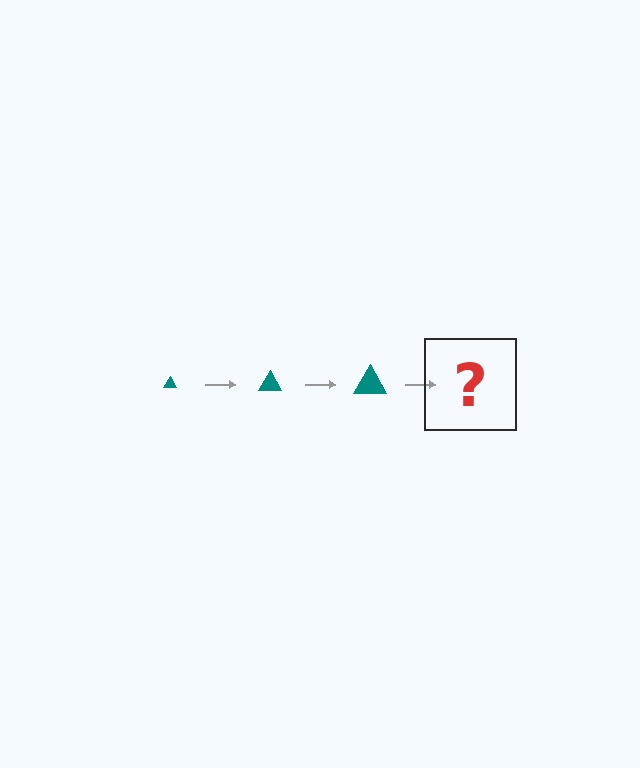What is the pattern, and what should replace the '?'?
The pattern is that the triangle gets progressively larger each step. The '?' should be a teal triangle, larger than the previous one.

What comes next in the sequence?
The next element should be a teal triangle, larger than the previous one.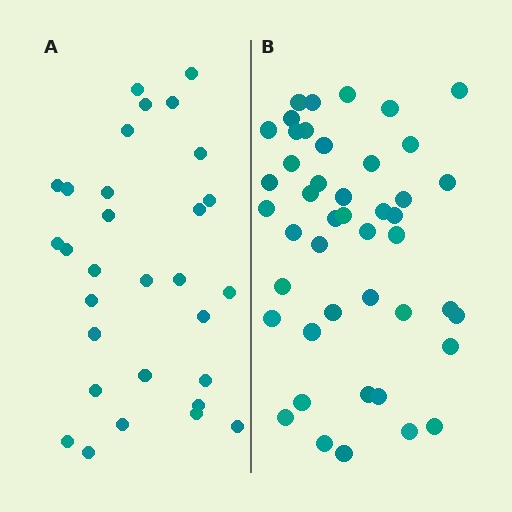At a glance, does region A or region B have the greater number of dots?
Region B (the right region) has more dots.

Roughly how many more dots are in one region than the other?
Region B has approximately 15 more dots than region A.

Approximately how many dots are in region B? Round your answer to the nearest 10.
About 40 dots. (The exact count is 45, which rounds to 40.)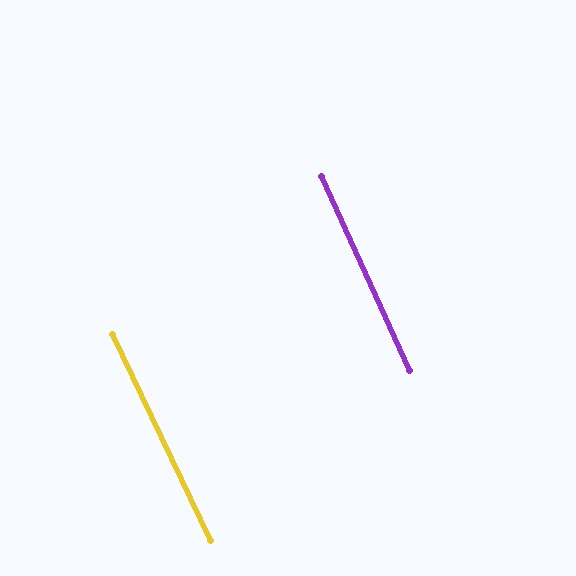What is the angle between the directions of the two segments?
Approximately 1 degree.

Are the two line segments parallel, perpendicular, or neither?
Parallel — their directions differ by only 1.1°.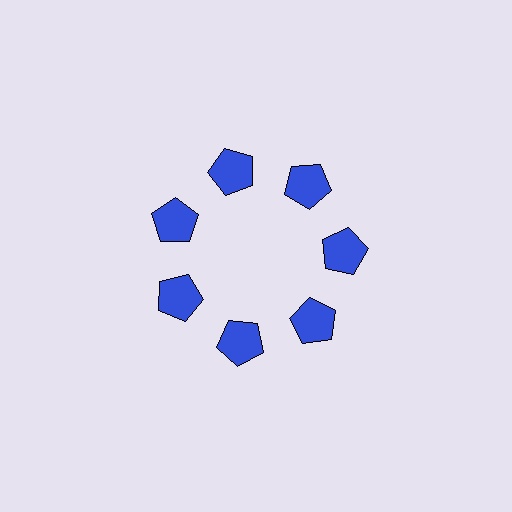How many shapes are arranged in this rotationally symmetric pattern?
There are 7 shapes, arranged in 7 groups of 1.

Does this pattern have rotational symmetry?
Yes, this pattern has 7-fold rotational symmetry. It looks the same after rotating 51 degrees around the center.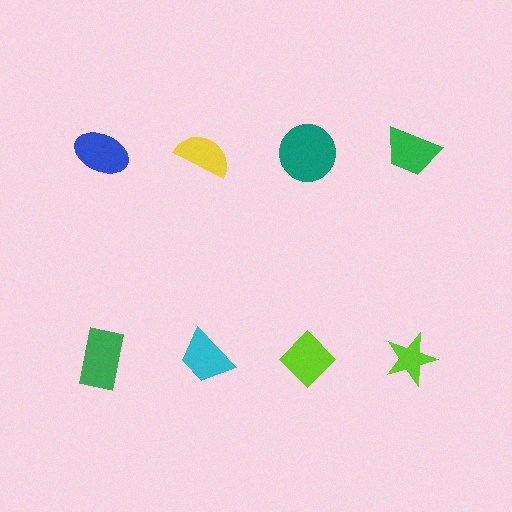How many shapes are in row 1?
4 shapes.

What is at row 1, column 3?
A teal circle.